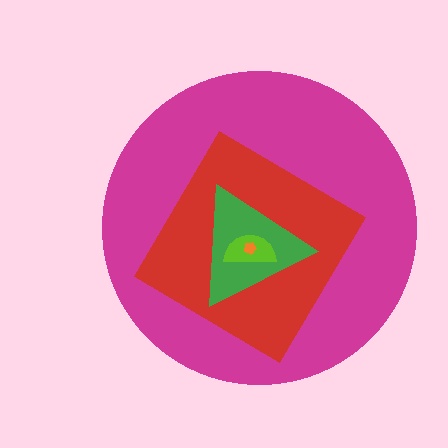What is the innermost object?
The orange pentagon.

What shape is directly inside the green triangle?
The lime semicircle.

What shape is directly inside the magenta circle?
The red diamond.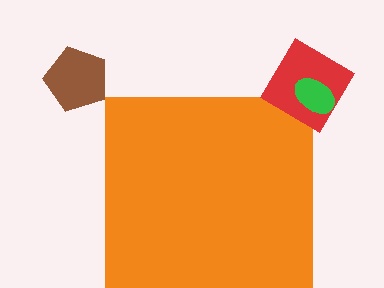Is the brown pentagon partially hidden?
No, the brown pentagon is fully visible.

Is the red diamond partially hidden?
No, the red diamond is fully visible.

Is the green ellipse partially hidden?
No, the green ellipse is fully visible.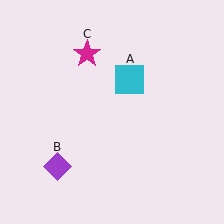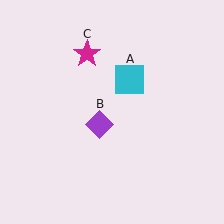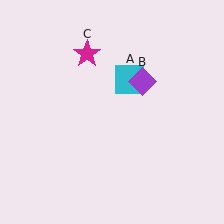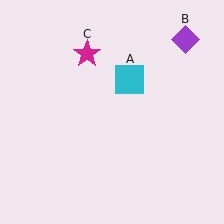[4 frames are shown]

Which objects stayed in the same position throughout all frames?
Cyan square (object A) and magenta star (object C) remained stationary.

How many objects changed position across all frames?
1 object changed position: purple diamond (object B).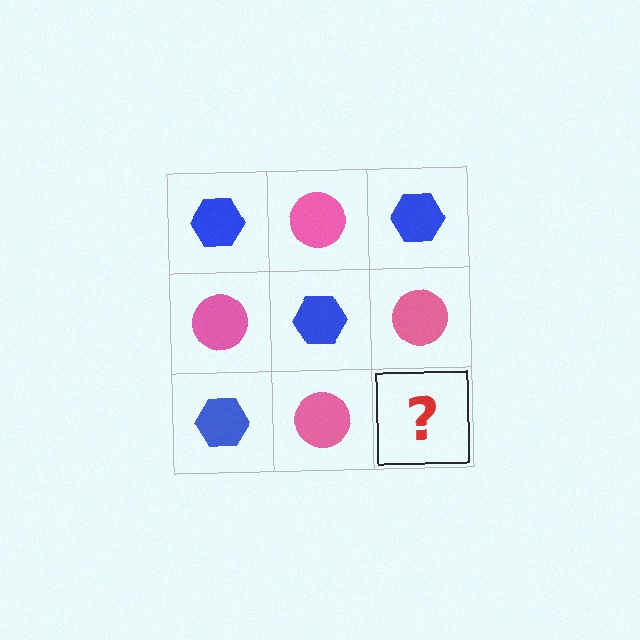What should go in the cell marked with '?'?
The missing cell should contain a blue hexagon.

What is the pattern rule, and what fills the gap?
The rule is that it alternates blue hexagon and pink circle in a checkerboard pattern. The gap should be filled with a blue hexagon.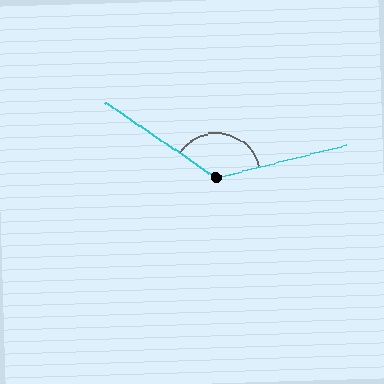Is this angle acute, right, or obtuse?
It is obtuse.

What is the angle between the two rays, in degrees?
Approximately 132 degrees.